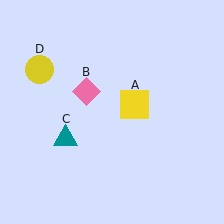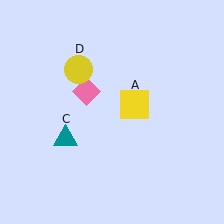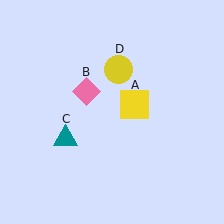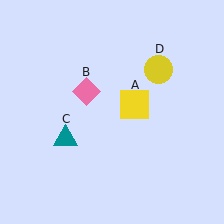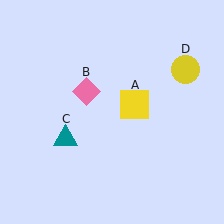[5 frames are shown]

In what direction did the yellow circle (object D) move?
The yellow circle (object D) moved right.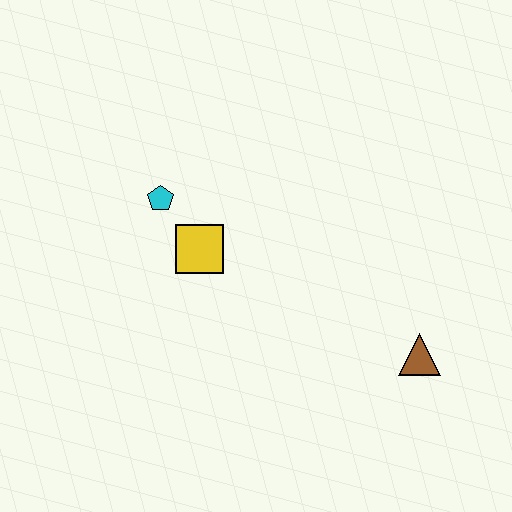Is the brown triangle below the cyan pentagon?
Yes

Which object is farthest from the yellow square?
The brown triangle is farthest from the yellow square.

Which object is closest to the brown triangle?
The yellow square is closest to the brown triangle.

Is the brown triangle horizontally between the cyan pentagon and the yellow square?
No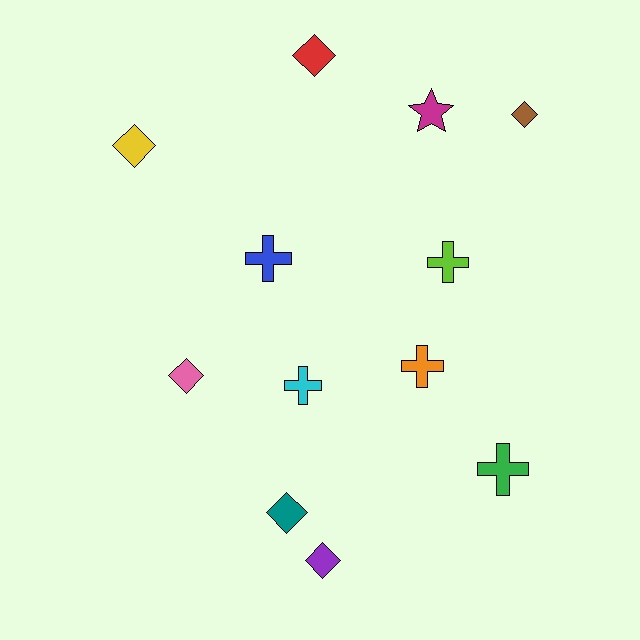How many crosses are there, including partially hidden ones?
There are 5 crosses.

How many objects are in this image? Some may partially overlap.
There are 12 objects.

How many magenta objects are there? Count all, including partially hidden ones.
There is 1 magenta object.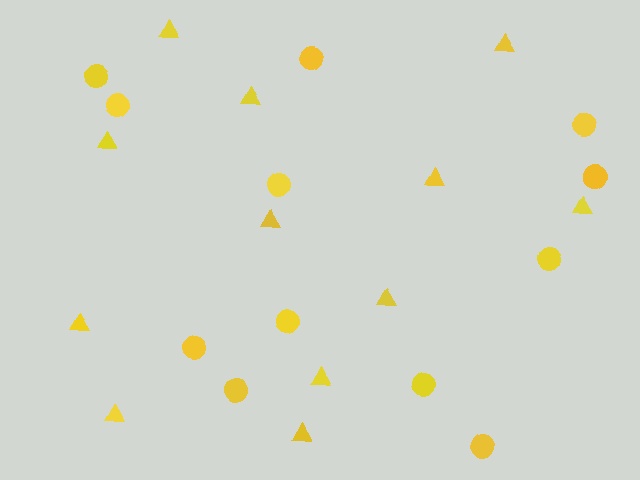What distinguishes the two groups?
There are 2 groups: one group of triangles (12) and one group of circles (12).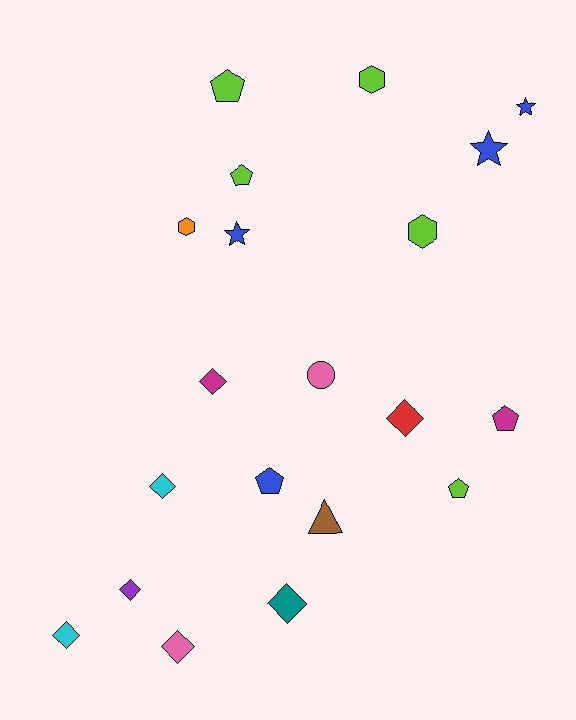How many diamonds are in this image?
There are 7 diamonds.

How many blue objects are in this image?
There are 4 blue objects.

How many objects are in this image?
There are 20 objects.